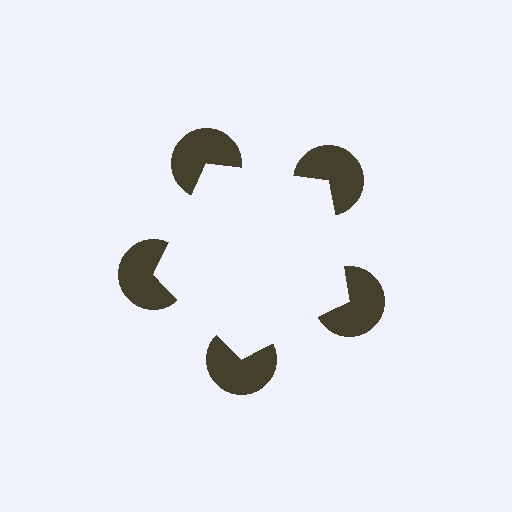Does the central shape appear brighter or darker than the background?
It typically appears slightly brighter than the background, even though no actual brightness change is drawn.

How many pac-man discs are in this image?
There are 5 — one at each vertex of the illusory pentagon.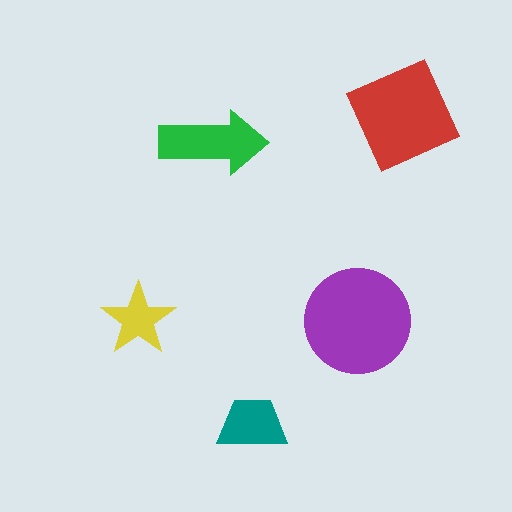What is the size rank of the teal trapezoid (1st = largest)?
4th.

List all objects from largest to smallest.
The purple circle, the red diamond, the green arrow, the teal trapezoid, the yellow star.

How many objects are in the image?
There are 5 objects in the image.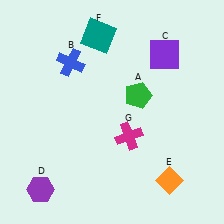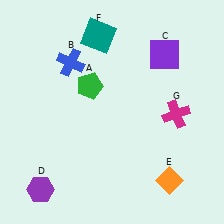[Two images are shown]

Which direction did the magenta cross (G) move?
The magenta cross (G) moved right.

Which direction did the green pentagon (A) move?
The green pentagon (A) moved left.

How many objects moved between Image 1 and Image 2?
2 objects moved between the two images.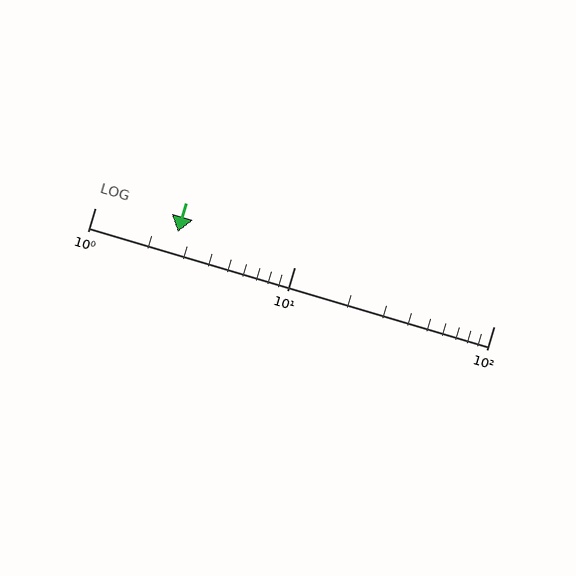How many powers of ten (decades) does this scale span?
The scale spans 2 decades, from 1 to 100.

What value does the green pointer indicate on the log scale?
The pointer indicates approximately 2.6.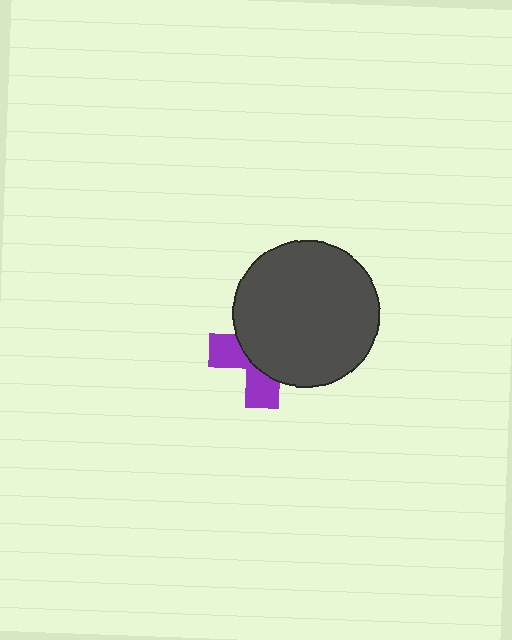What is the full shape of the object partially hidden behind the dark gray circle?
The partially hidden object is a purple cross.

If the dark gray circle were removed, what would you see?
You would see the complete purple cross.